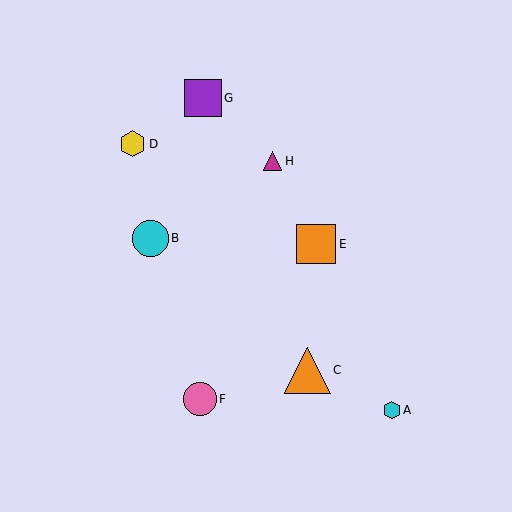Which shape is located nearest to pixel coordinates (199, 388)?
The pink circle (labeled F) at (200, 399) is nearest to that location.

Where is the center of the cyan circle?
The center of the cyan circle is at (150, 238).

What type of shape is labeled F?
Shape F is a pink circle.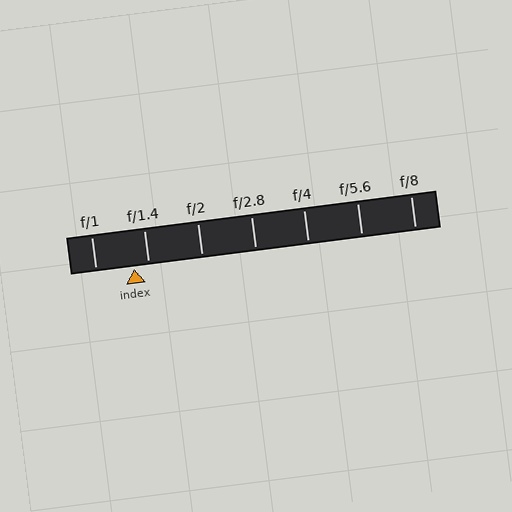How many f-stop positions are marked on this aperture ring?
There are 7 f-stop positions marked.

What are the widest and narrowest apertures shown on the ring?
The widest aperture shown is f/1 and the narrowest is f/8.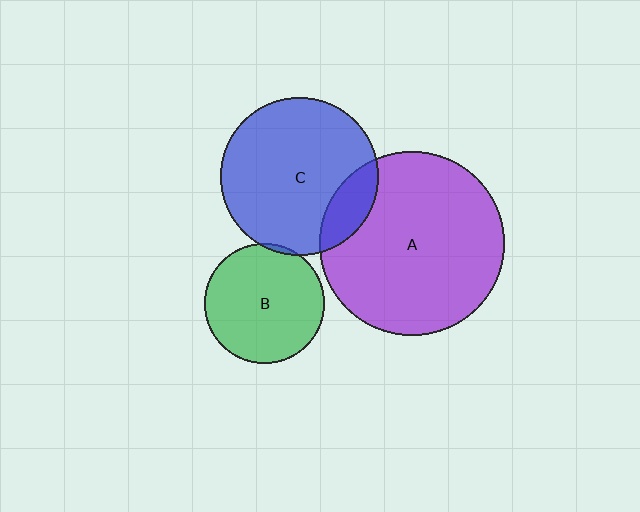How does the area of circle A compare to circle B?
Approximately 2.4 times.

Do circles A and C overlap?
Yes.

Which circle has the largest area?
Circle A (purple).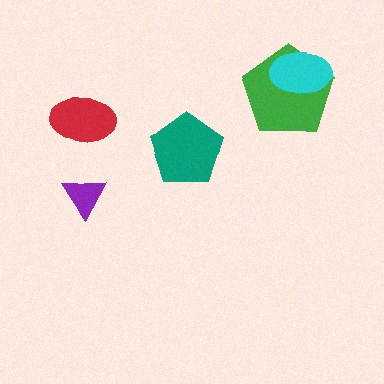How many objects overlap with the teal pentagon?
0 objects overlap with the teal pentagon.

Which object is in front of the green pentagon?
The cyan ellipse is in front of the green pentagon.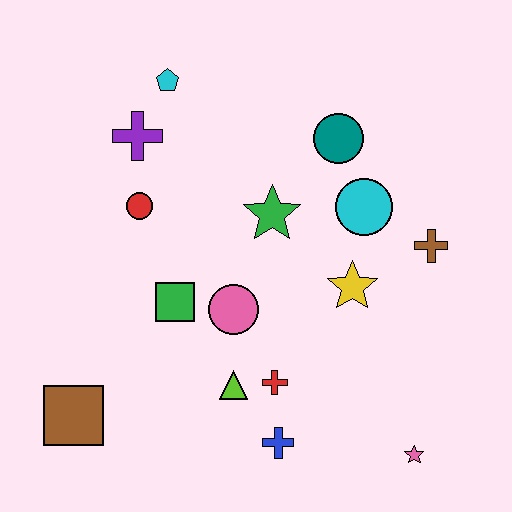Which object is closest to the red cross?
The lime triangle is closest to the red cross.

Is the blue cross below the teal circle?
Yes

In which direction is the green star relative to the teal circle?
The green star is below the teal circle.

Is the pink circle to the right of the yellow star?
No